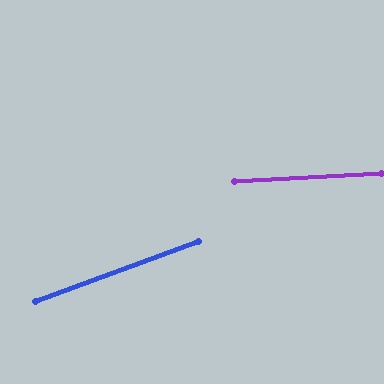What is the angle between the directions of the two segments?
Approximately 17 degrees.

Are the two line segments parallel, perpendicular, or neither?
Neither parallel nor perpendicular — they differ by about 17°.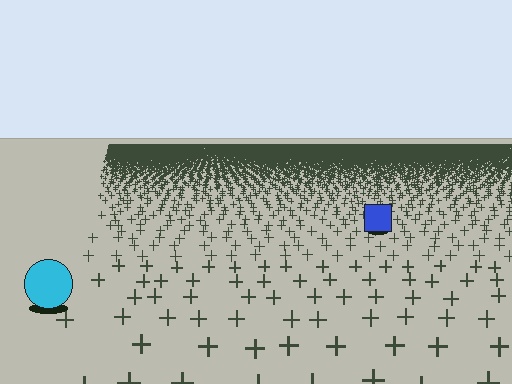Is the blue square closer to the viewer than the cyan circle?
No. The cyan circle is closer — you can tell from the texture gradient: the ground texture is coarser near it.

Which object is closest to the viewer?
The cyan circle is closest. The texture marks near it are larger and more spread out.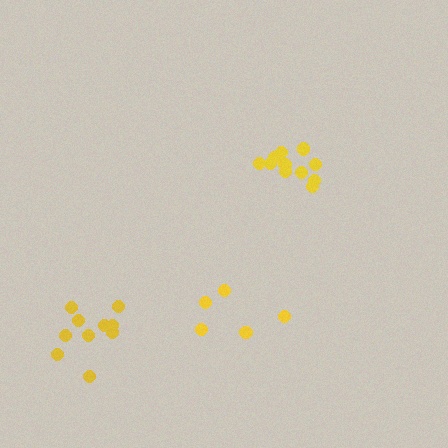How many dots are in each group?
Group 1: 11 dots, Group 2: 10 dots, Group 3: 5 dots (26 total).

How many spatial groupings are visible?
There are 3 spatial groupings.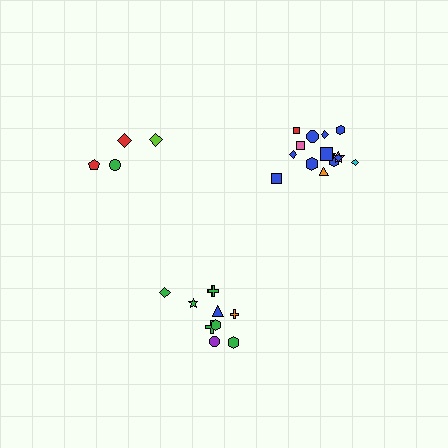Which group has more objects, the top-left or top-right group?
The top-right group.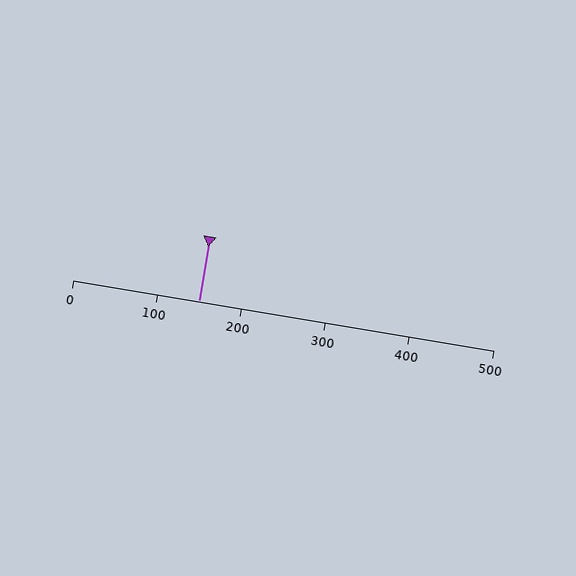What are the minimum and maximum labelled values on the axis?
The axis runs from 0 to 500.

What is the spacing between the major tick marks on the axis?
The major ticks are spaced 100 apart.